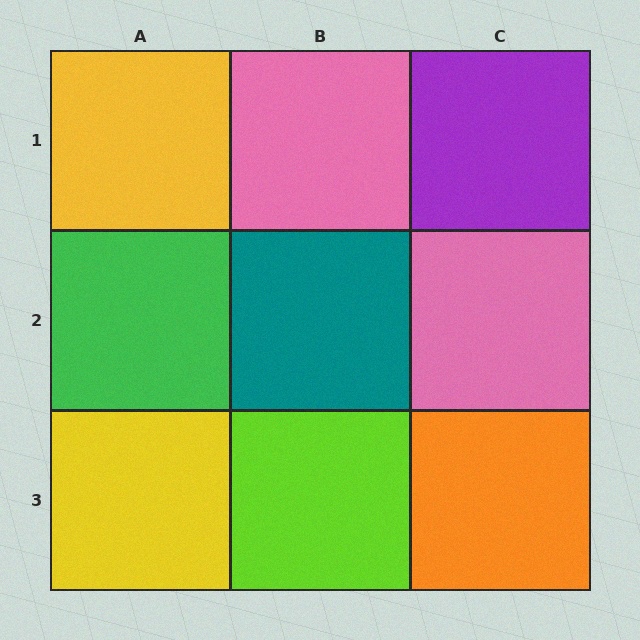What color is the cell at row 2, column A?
Green.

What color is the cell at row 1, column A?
Yellow.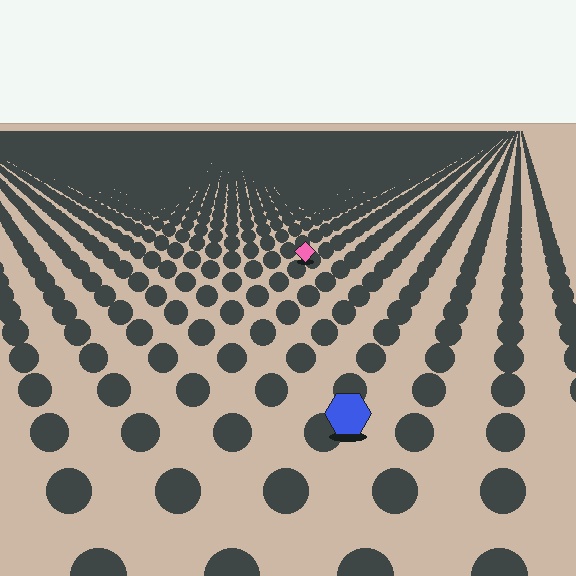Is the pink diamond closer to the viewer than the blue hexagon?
No. The blue hexagon is closer — you can tell from the texture gradient: the ground texture is coarser near it.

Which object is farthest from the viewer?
The pink diamond is farthest from the viewer. It appears smaller and the ground texture around it is denser.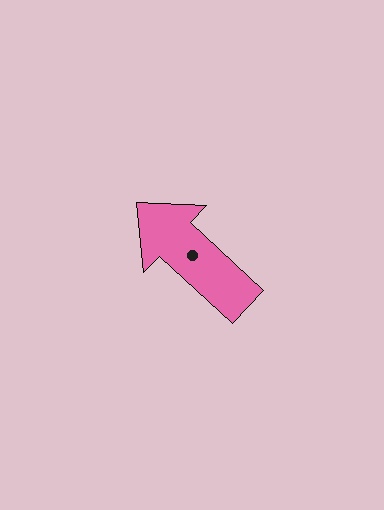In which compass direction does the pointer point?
Northwest.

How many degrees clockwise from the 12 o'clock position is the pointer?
Approximately 313 degrees.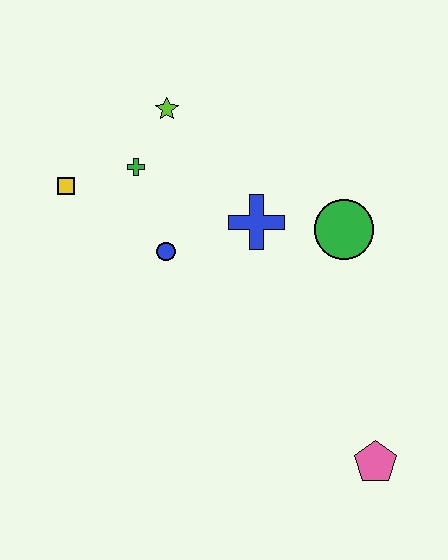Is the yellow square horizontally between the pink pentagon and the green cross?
No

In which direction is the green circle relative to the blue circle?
The green circle is to the right of the blue circle.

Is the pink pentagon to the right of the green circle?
Yes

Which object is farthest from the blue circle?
The pink pentagon is farthest from the blue circle.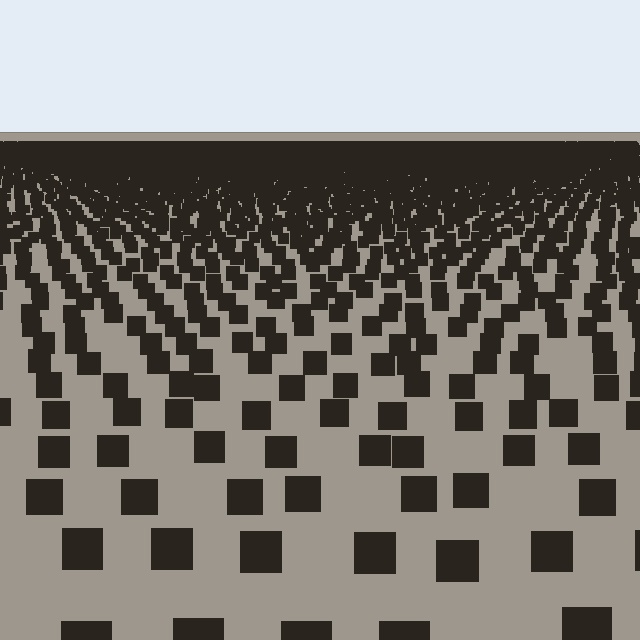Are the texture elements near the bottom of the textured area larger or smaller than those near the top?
Larger. Near the bottom, elements are closer to the viewer and appear at a bigger on-screen size.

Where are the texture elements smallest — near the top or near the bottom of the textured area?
Near the top.